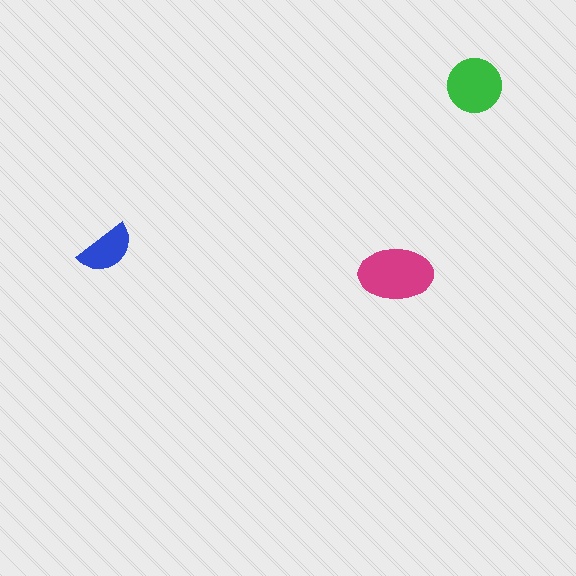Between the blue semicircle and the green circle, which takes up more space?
The green circle.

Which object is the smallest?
The blue semicircle.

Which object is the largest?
The magenta ellipse.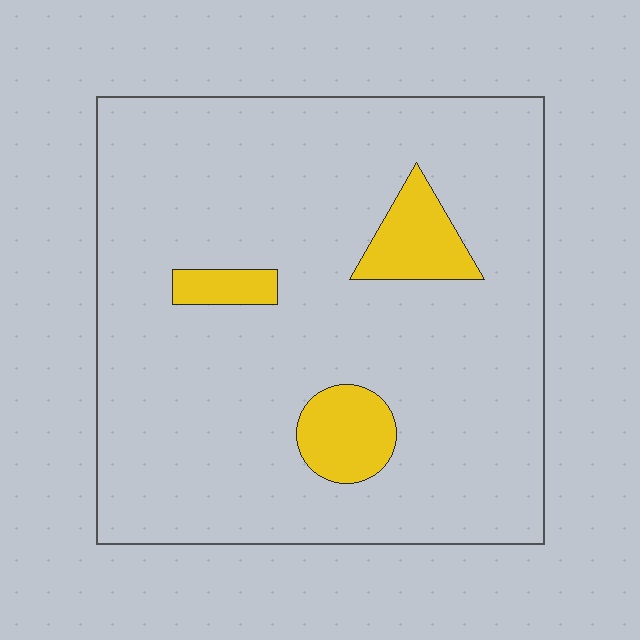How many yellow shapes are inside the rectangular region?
3.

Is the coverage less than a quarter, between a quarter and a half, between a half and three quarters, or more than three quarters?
Less than a quarter.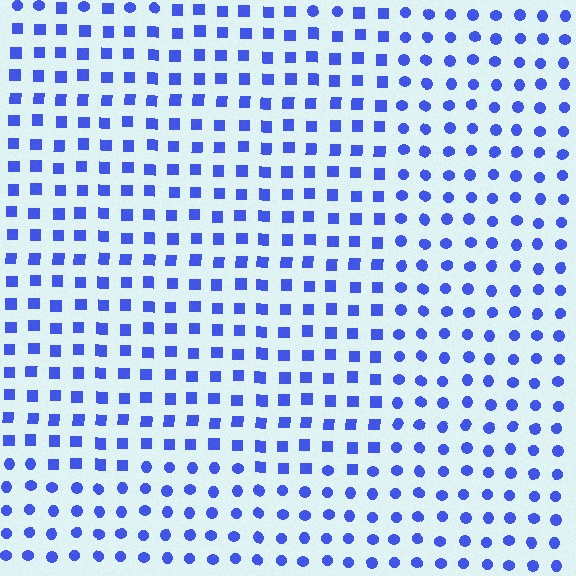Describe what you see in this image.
The image is filled with small blue elements arranged in a uniform grid. A rectangle-shaped region contains squares, while the surrounding area contains circles. The boundary is defined purely by the change in element shape.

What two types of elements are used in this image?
The image uses squares inside the rectangle region and circles outside it.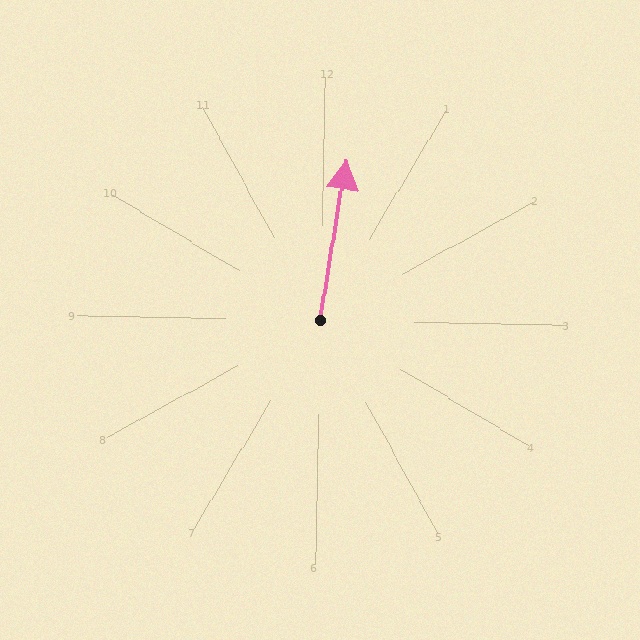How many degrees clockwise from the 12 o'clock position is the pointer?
Approximately 8 degrees.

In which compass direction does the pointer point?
North.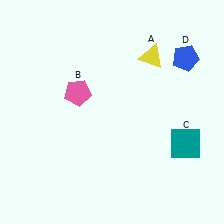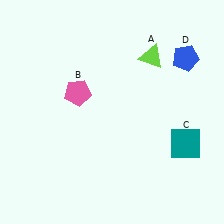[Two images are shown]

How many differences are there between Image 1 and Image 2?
There is 1 difference between the two images.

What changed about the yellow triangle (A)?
In Image 1, A is yellow. In Image 2, it changed to lime.